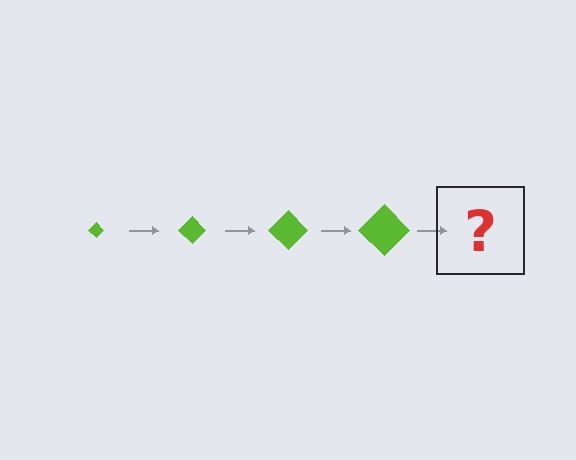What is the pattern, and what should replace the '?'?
The pattern is that the diamond gets progressively larger each step. The '?' should be a lime diamond, larger than the previous one.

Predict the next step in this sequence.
The next step is a lime diamond, larger than the previous one.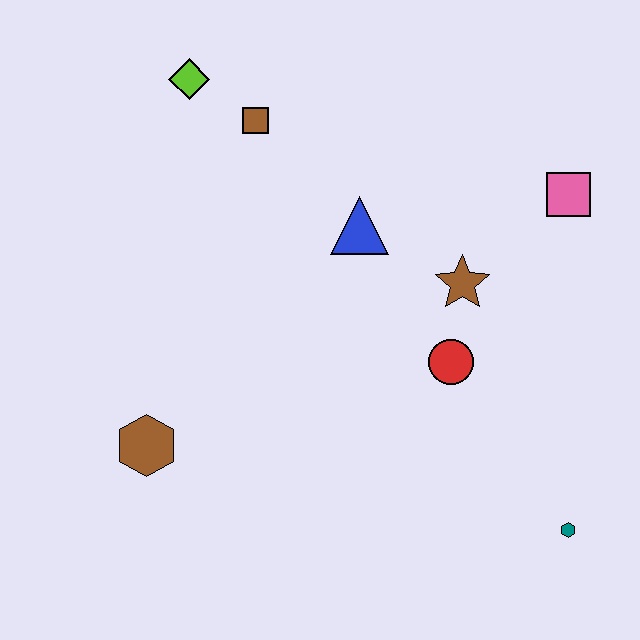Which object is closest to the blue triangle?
The brown star is closest to the blue triangle.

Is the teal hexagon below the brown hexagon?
Yes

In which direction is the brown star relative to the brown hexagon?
The brown star is to the right of the brown hexagon.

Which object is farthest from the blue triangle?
The teal hexagon is farthest from the blue triangle.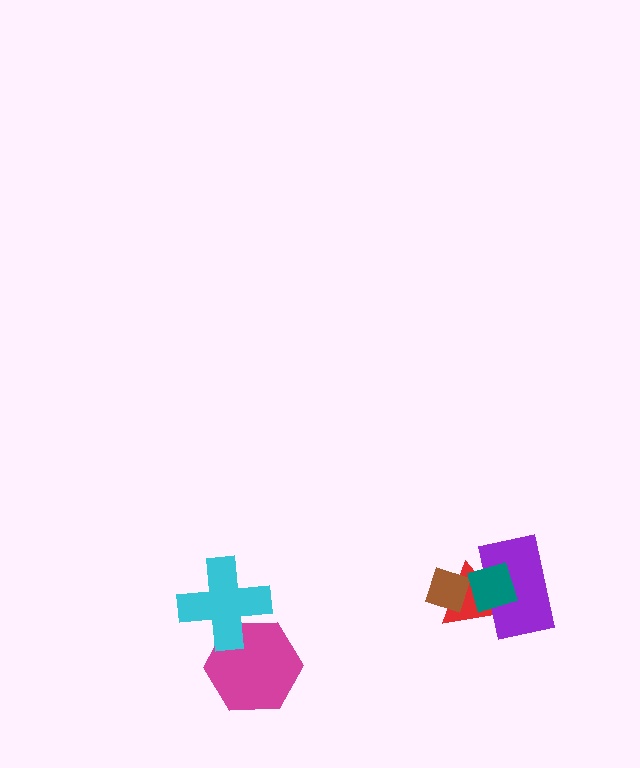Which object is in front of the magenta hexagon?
The cyan cross is in front of the magenta hexagon.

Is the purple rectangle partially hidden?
Yes, it is partially covered by another shape.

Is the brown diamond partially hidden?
Yes, it is partially covered by another shape.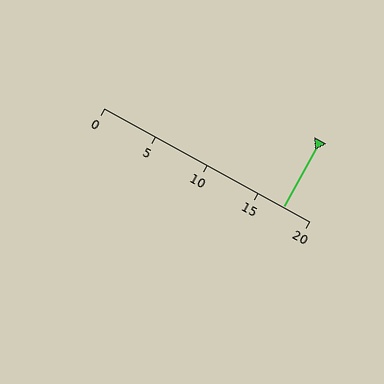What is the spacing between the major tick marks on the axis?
The major ticks are spaced 5 apart.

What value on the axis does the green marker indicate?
The marker indicates approximately 17.5.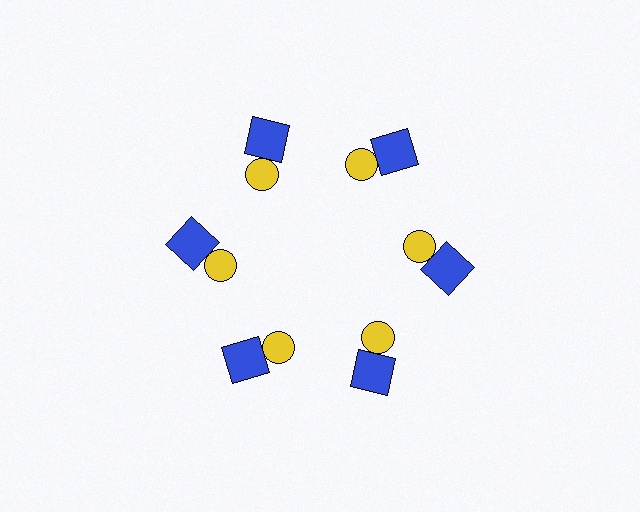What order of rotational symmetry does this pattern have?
This pattern has 6-fold rotational symmetry.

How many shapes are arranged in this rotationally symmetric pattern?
There are 12 shapes, arranged in 6 groups of 2.